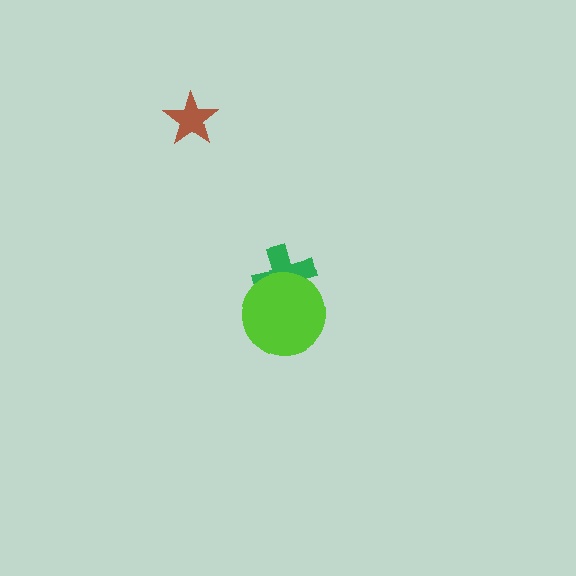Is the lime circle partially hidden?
No, no other shape covers it.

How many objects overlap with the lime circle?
1 object overlaps with the lime circle.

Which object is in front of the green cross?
The lime circle is in front of the green cross.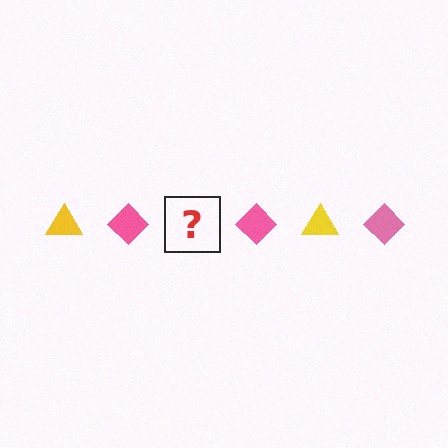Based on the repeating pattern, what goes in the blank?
The blank should be a yellow triangle.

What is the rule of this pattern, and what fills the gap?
The rule is that the pattern alternates between yellow triangle and pink diamond. The gap should be filled with a yellow triangle.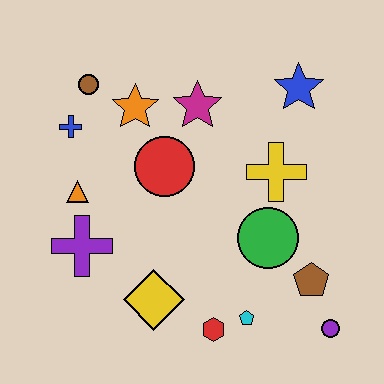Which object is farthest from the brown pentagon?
The brown circle is farthest from the brown pentagon.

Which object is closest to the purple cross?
The orange triangle is closest to the purple cross.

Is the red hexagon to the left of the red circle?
No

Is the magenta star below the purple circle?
No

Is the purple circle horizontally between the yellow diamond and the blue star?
No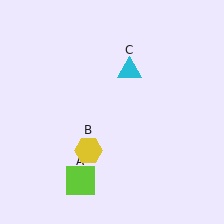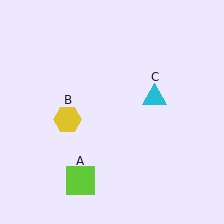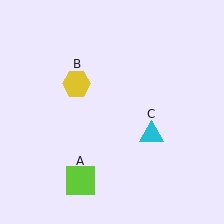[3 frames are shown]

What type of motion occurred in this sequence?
The yellow hexagon (object B), cyan triangle (object C) rotated clockwise around the center of the scene.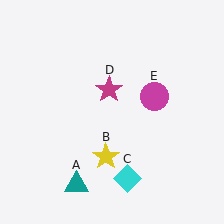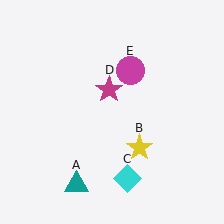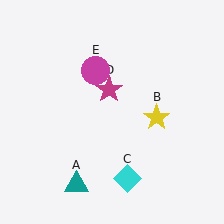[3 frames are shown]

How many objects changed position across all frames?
2 objects changed position: yellow star (object B), magenta circle (object E).